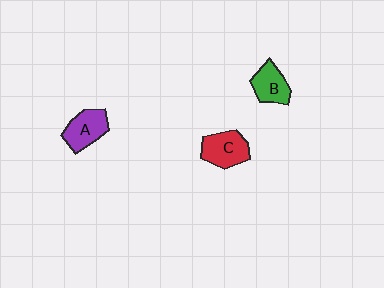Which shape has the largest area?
Shape C (red).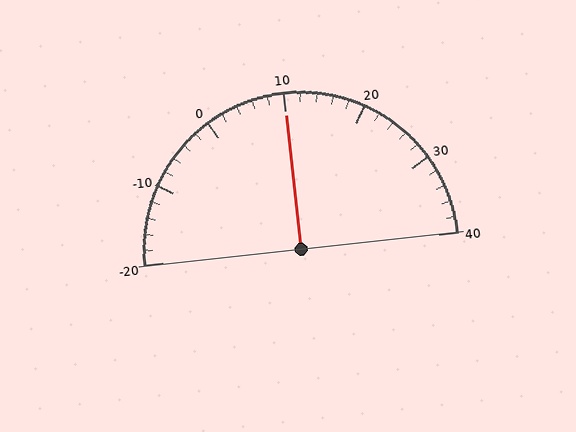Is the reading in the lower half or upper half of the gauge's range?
The reading is in the upper half of the range (-20 to 40).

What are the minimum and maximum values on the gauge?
The gauge ranges from -20 to 40.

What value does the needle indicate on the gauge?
The needle indicates approximately 10.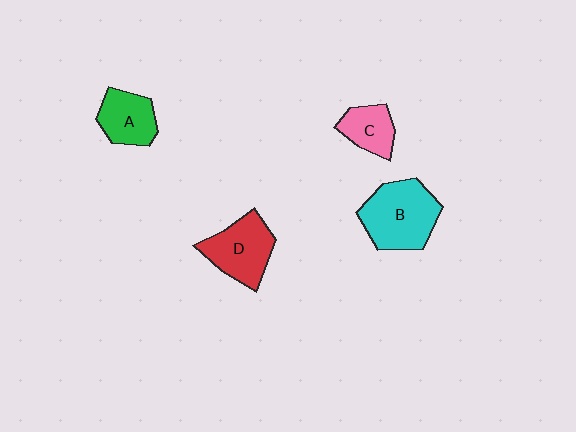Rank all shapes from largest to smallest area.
From largest to smallest: B (cyan), D (red), A (green), C (pink).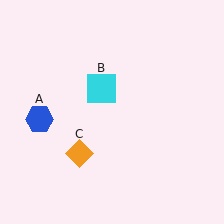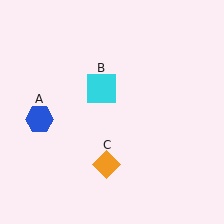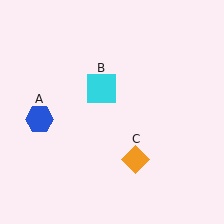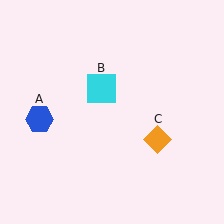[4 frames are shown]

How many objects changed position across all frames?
1 object changed position: orange diamond (object C).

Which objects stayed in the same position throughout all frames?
Blue hexagon (object A) and cyan square (object B) remained stationary.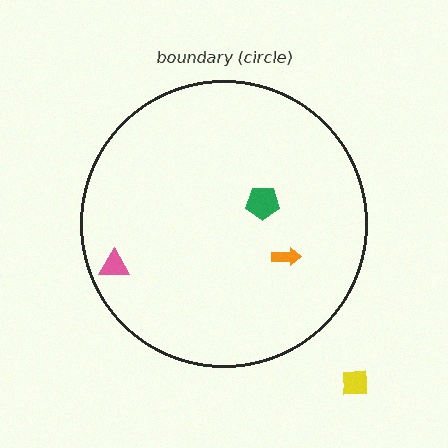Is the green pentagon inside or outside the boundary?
Inside.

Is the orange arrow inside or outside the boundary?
Inside.